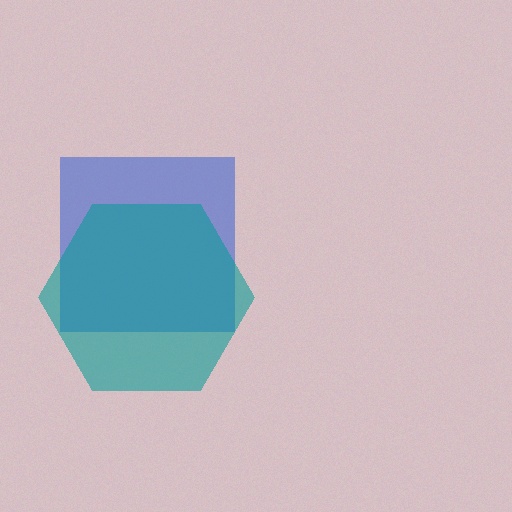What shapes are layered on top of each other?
The layered shapes are: a blue square, a teal hexagon.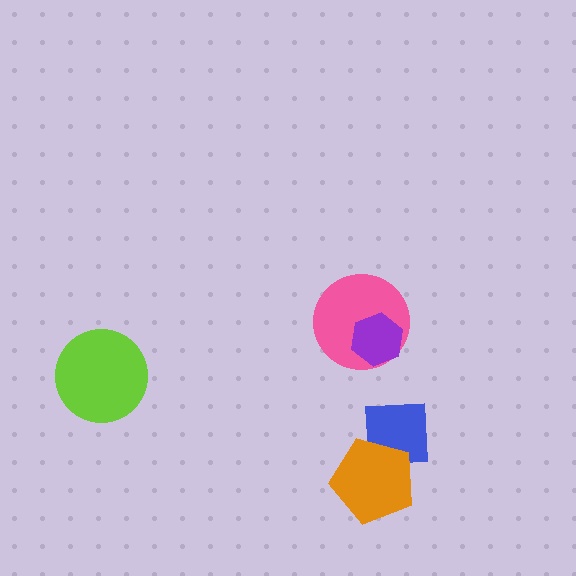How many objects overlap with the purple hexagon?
1 object overlaps with the purple hexagon.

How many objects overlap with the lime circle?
0 objects overlap with the lime circle.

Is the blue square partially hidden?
Yes, it is partially covered by another shape.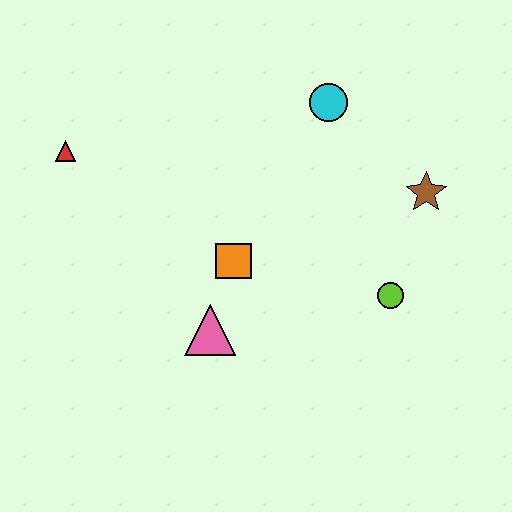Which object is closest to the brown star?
The lime circle is closest to the brown star.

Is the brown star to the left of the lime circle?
No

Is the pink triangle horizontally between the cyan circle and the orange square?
No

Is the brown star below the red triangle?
Yes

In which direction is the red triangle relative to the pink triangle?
The red triangle is above the pink triangle.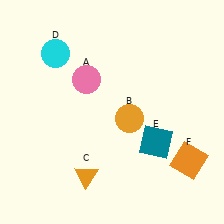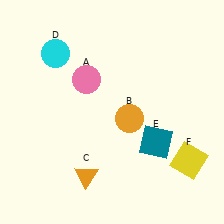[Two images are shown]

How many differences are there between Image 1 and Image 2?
There is 1 difference between the two images.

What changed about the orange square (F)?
In Image 1, F is orange. In Image 2, it changed to yellow.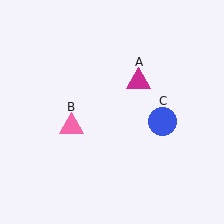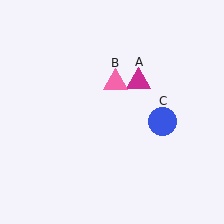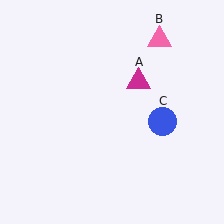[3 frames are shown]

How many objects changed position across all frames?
1 object changed position: pink triangle (object B).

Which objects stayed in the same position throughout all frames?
Magenta triangle (object A) and blue circle (object C) remained stationary.